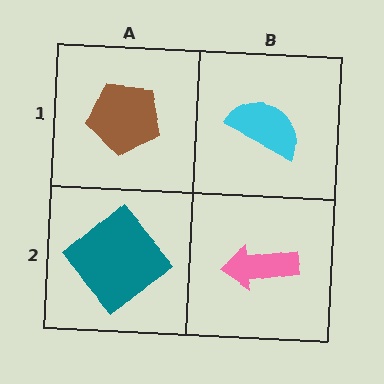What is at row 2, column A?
A teal diamond.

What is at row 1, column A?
A brown pentagon.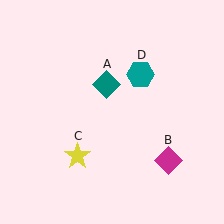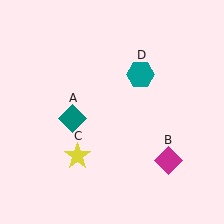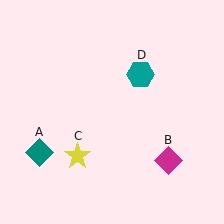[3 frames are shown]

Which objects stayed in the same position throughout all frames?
Magenta diamond (object B) and yellow star (object C) and teal hexagon (object D) remained stationary.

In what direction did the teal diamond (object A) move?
The teal diamond (object A) moved down and to the left.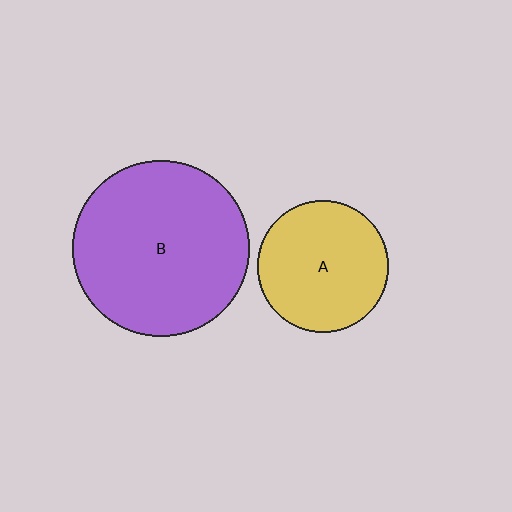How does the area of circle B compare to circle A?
Approximately 1.8 times.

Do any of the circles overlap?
No, none of the circles overlap.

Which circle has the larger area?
Circle B (purple).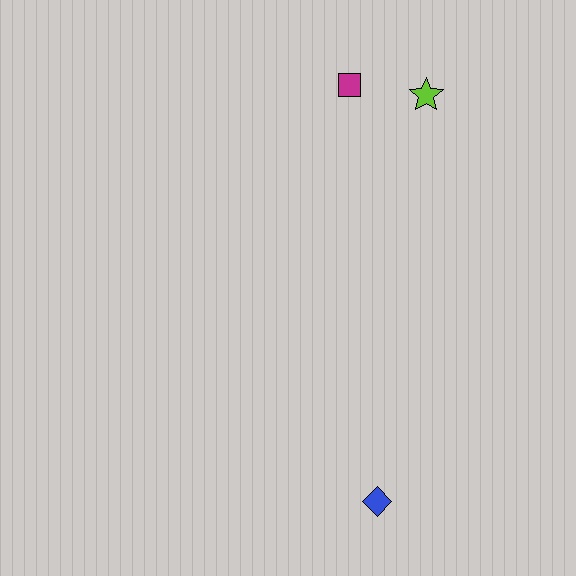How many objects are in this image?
There are 3 objects.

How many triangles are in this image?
There are no triangles.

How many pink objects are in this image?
There are no pink objects.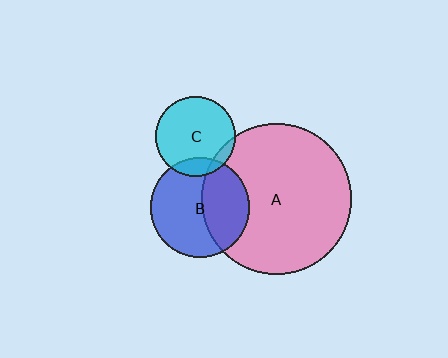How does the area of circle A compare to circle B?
Approximately 2.3 times.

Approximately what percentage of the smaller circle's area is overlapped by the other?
Approximately 15%.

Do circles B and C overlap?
Yes.